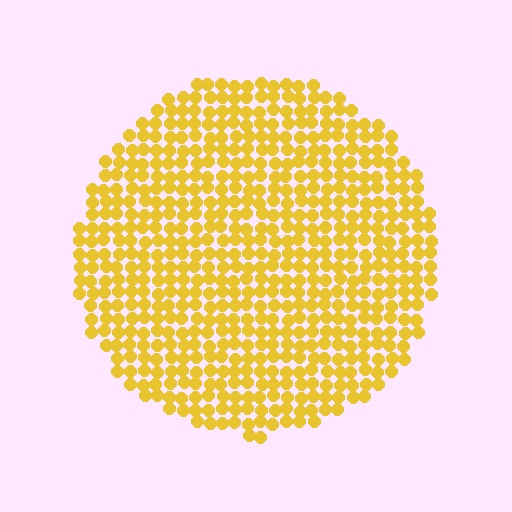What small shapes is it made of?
It is made of small circles.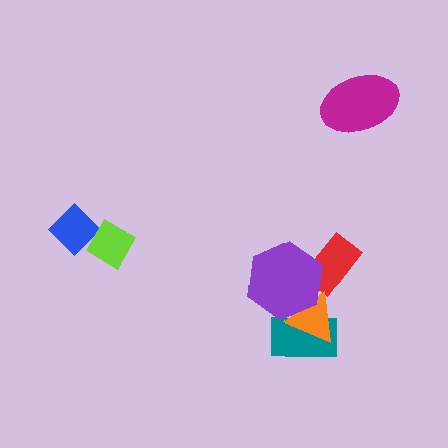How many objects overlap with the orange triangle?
2 objects overlap with the orange triangle.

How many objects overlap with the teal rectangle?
2 objects overlap with the teal rectangle.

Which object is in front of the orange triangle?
The purple hexagon is in front of the orange triangle.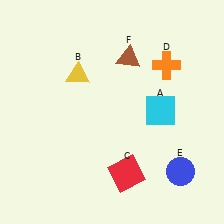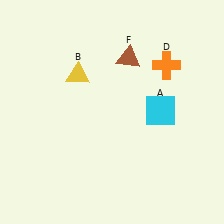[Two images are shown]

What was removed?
The red square (C), the blue circle (E) were removed in Image 2.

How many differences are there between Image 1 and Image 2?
There are 2 differences between the two images.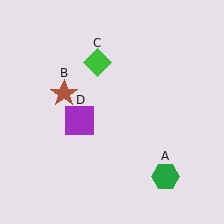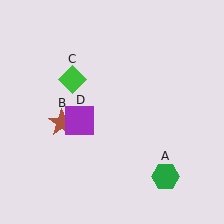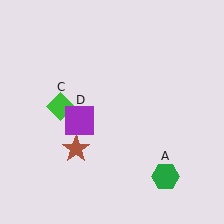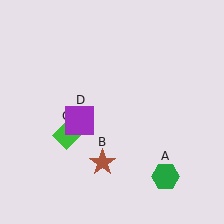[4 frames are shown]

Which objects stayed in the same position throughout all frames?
Green hexagon (object A) and purple square (object D) remained stationary.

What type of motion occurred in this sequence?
The brown star (object B), green diamond (object C) rotated counterclockwise around the center of the scene.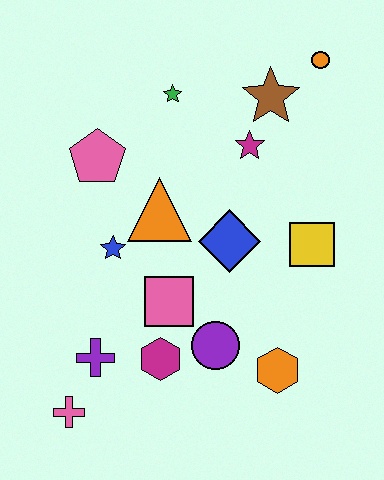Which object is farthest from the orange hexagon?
The orange circle is farthest from the orange hexagon.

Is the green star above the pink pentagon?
Yes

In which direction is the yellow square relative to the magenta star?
The yellow square is below the magenta star.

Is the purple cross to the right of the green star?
No